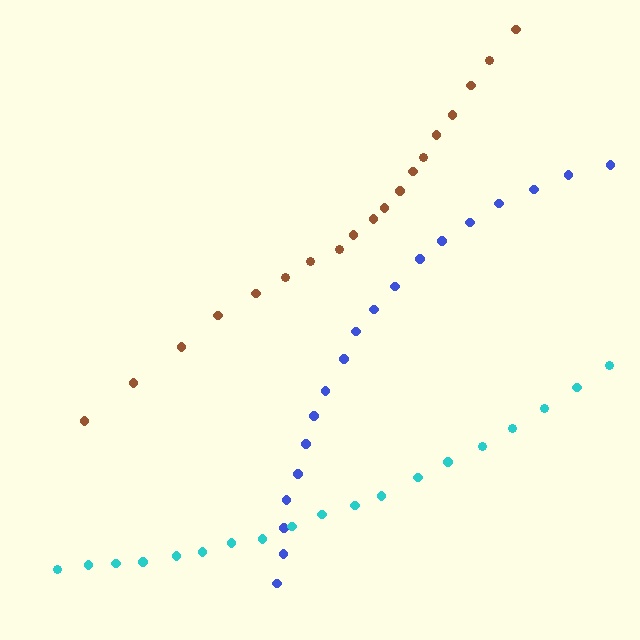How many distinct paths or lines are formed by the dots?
There are 3 distinct paths.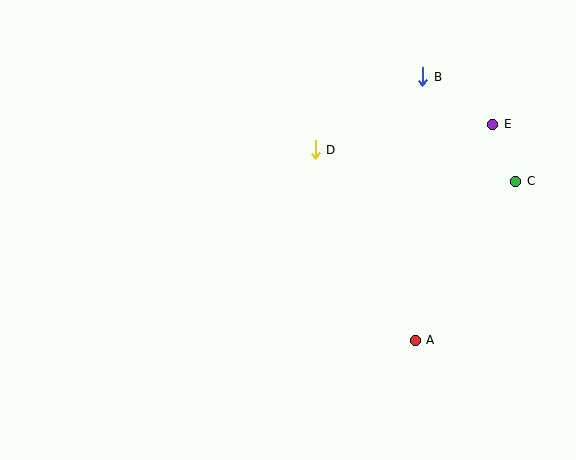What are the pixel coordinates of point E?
Point E is at (493, 124).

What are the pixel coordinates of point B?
Point B is at (423, 77).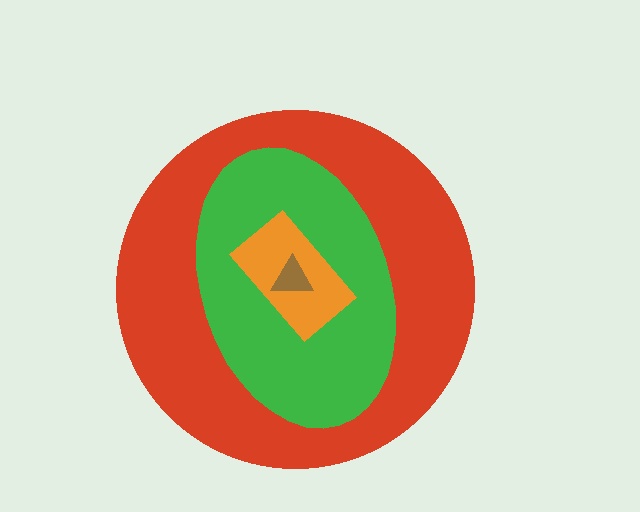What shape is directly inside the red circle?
The green ellipse.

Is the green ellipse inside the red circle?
Yes.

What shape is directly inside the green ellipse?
The orange rectangle.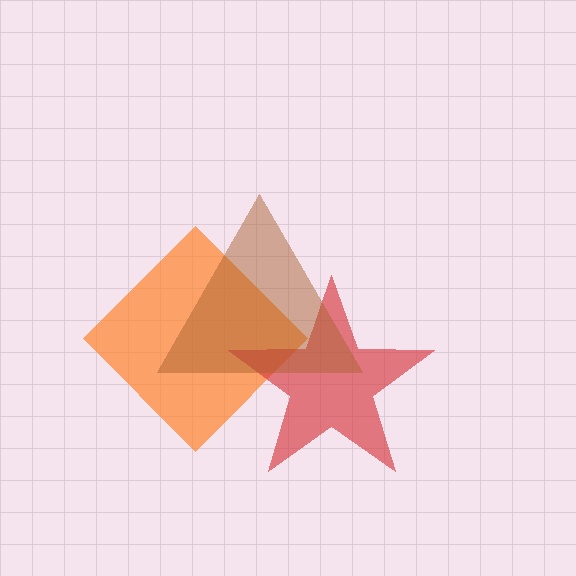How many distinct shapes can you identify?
There are 3 distinct shapes: an orange diamond, a red star, a brown triangle.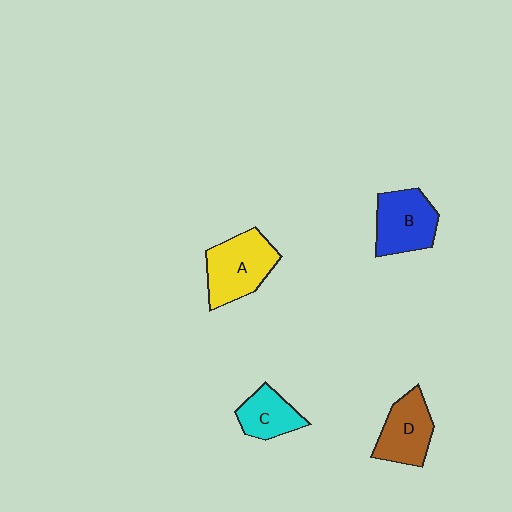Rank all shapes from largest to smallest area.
From largest to smallest: A (yellow), B (blue), D (brown), C (cyan).